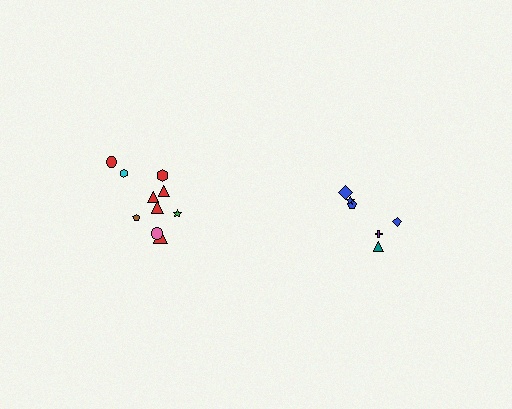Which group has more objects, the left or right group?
The left group.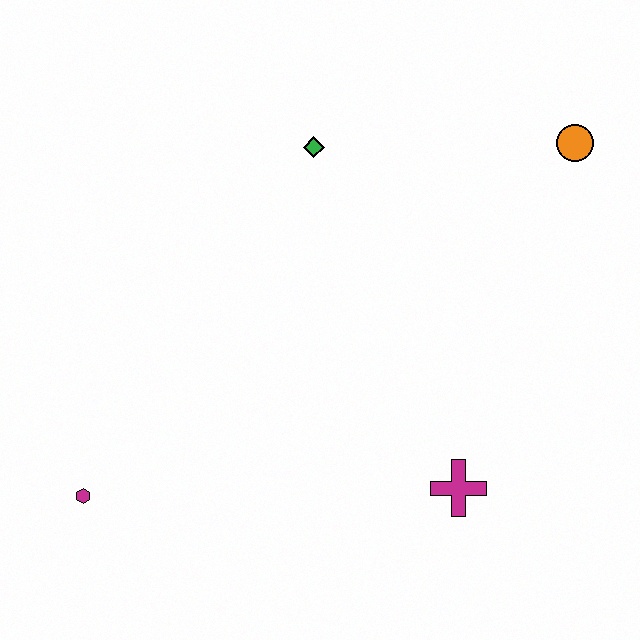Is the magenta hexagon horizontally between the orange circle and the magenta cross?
No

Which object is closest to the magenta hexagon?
The magenta cross is closest to the magenta hexagon.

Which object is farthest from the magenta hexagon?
The orange circle is farthest from the magenta hexagon.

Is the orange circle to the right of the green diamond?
Yes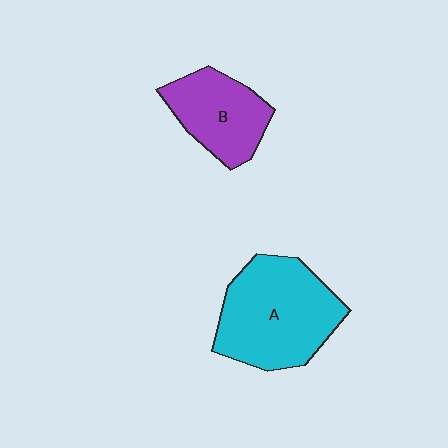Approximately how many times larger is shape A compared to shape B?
Approximately 1.6 times.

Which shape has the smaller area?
Shape B (purple).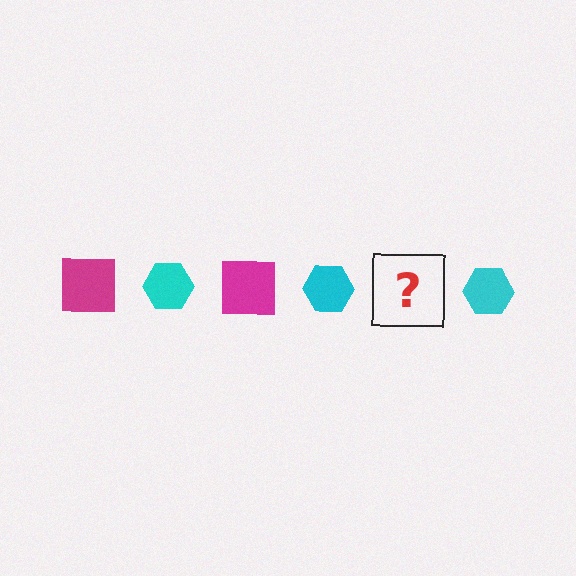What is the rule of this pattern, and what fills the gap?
The rule is that the pattern alternates between magenta square and cyan hexagon. The gap should be filled with a magenta square.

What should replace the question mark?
The question mark should be replaced with a magenta square.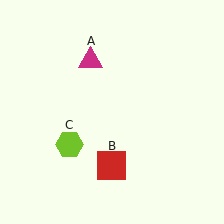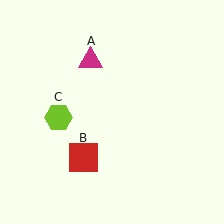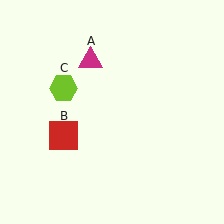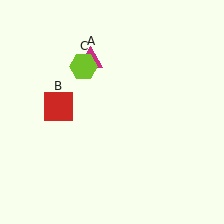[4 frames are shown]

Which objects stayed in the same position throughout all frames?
Magenta triangle (object A) remained stationary.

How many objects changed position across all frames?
2 objects changed position: red square (object B), lime hexagon (object C).